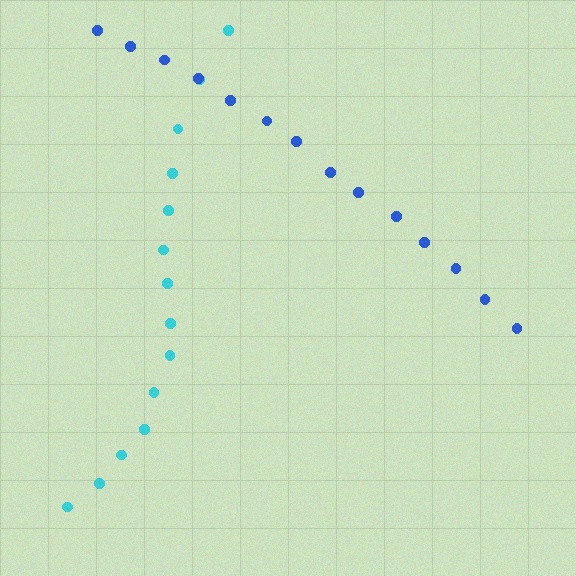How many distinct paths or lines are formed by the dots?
There are 2 distinct paths.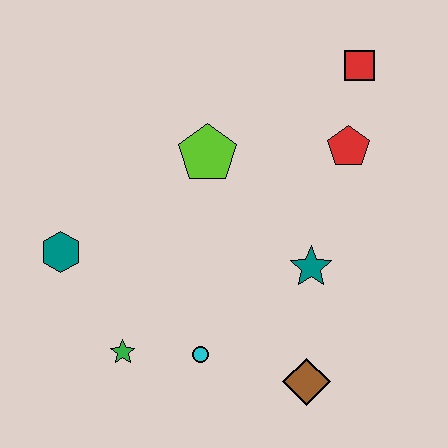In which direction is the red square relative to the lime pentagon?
The red square is to the right of the lime pentagon.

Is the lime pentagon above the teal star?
Yes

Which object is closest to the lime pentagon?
The red pentagon is closest to the lime pentagon.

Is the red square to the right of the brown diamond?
Yes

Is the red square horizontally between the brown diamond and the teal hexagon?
No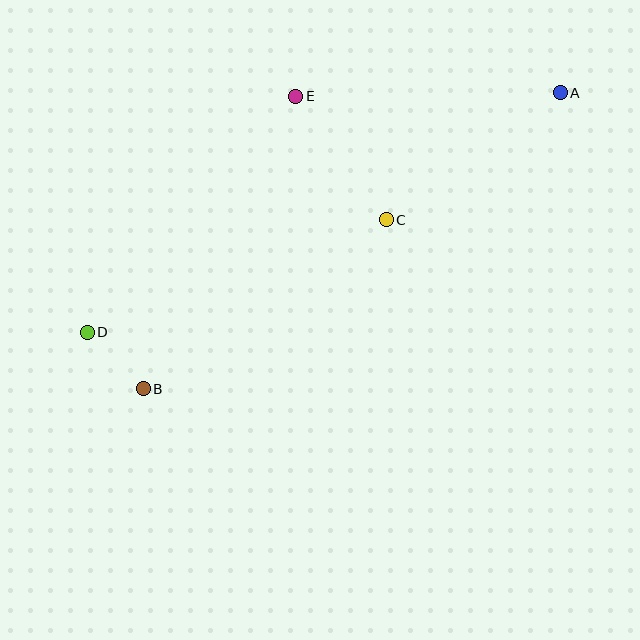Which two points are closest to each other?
Points B and D are closest to each other.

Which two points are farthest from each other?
Points A and D are farthest from each other.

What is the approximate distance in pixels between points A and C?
The distance between A and C is approximately 216 pixels.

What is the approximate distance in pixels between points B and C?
The distance between B and C is approximately 296 pixels.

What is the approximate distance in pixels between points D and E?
The distance between D and E is approximately 315 pixels.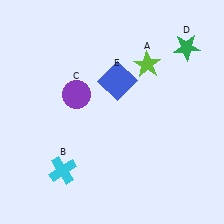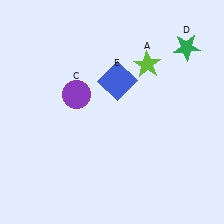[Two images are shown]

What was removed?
The cyan cross (B) was removed in Image 2.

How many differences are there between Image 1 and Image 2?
There is 1 difference between the two images.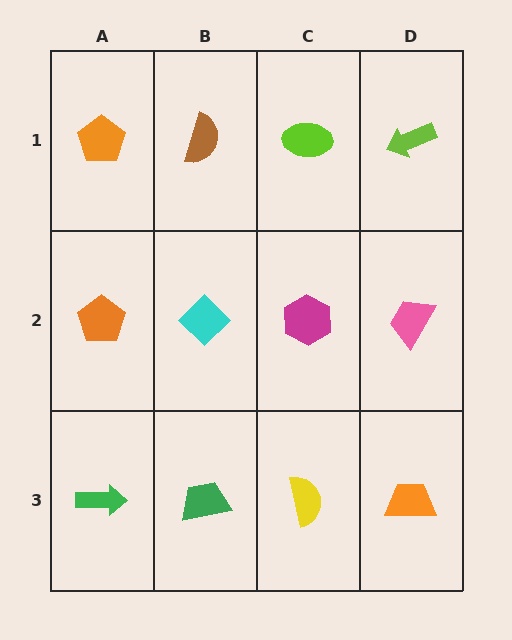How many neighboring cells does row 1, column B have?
3.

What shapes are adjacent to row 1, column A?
An orange pentagon (row 2, column A), a brown semicircle (row 1, column B).